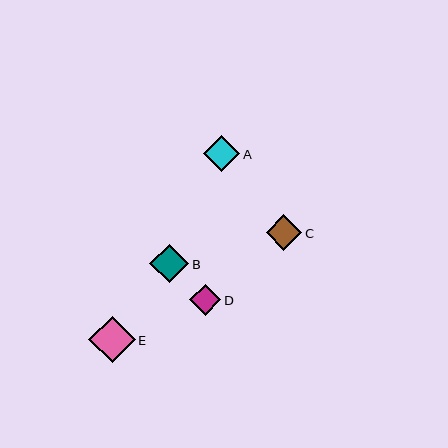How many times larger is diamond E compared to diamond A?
Diamond E is approximately 1.3 times the size of diamond A.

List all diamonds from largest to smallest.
From largest to smallest: E, B, A, C, D.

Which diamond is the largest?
Diamond E is the largest with a size of approximately 46 pixels.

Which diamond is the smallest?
Diamond D is the smallest with a size of approximately 31 pixels.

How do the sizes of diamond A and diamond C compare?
Diamond A and diamond C are approximately the same size.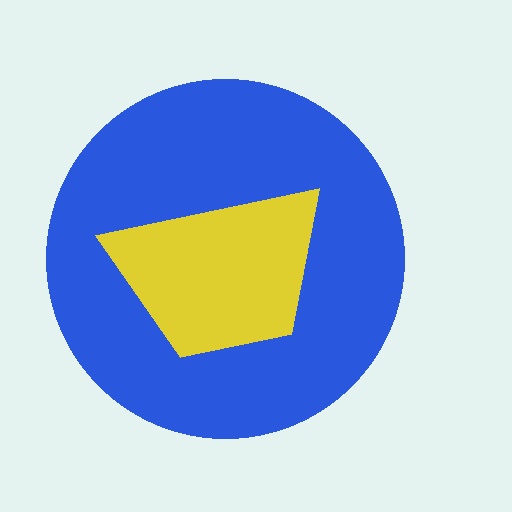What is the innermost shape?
The yellow trapezoid.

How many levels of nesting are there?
2.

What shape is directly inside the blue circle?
The yellow trapezoid.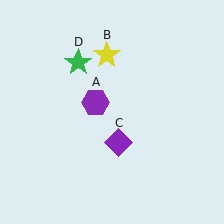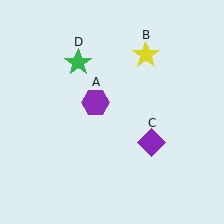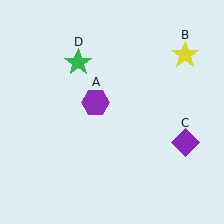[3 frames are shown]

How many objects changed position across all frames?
2 objects changed position: yellow star (object B), purple diamond (object C).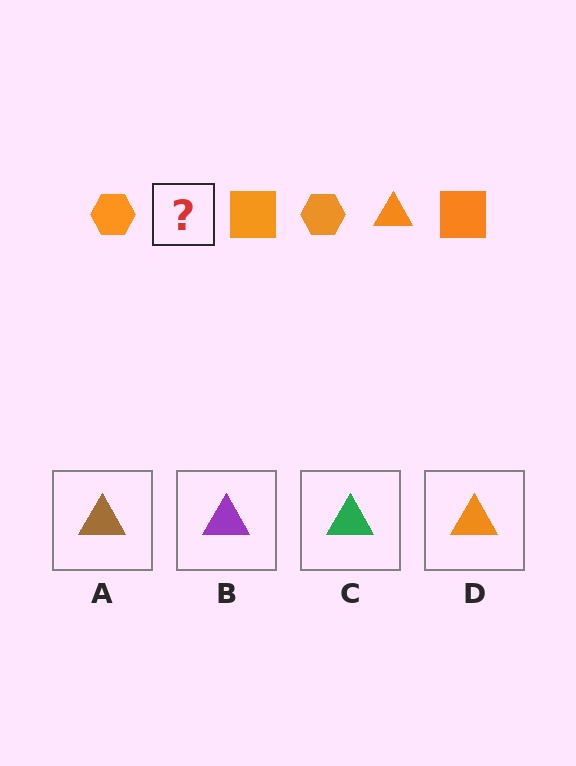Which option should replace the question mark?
Option D.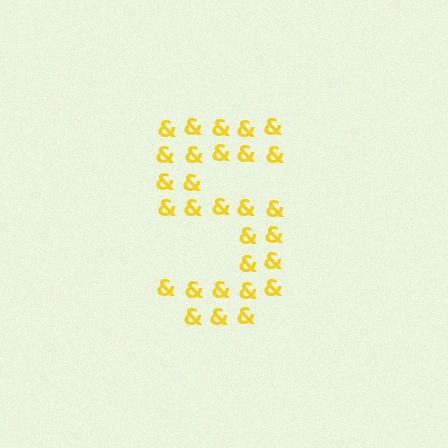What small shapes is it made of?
It is made of small ampersands.